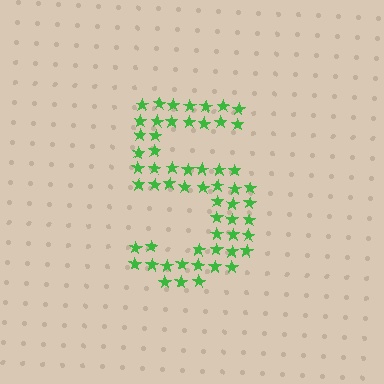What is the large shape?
The large shape is the digit 5.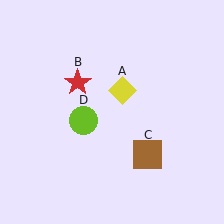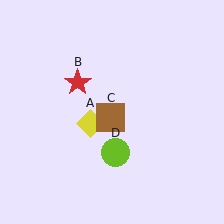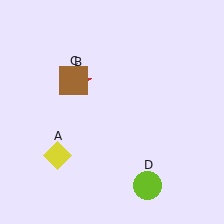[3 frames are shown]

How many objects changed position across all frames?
3 objects changed position: yellow diamond (object A), brown square (object C), lime circle (object D).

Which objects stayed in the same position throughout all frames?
Red star (object B) remained stationary.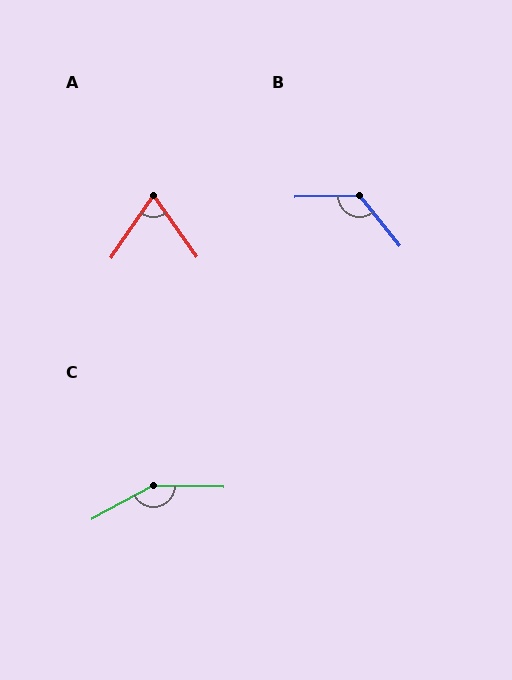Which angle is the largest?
C, at approximately 150 degrees.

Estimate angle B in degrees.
Approximately 127 degrees.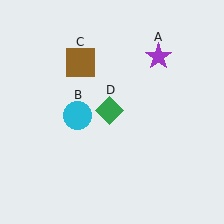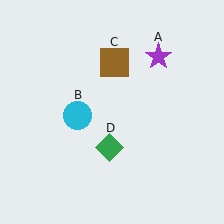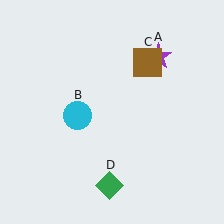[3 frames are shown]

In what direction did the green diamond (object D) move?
The green diamond (object D) moved down.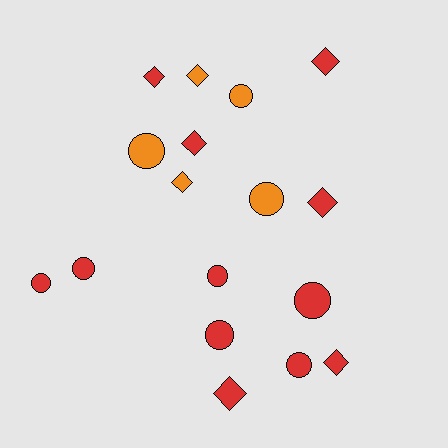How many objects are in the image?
There are 17 objects.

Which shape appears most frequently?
Circle, with 9 objects.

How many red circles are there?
There are 6 red circles.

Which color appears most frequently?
Red, with 12 objects.